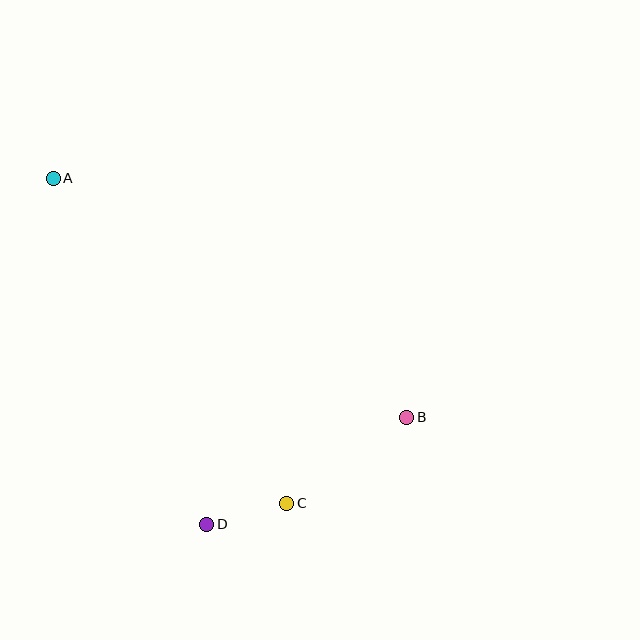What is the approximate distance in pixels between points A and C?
The distance between A and C is approximately 400 pixels.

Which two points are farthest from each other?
Points A and B are farthest from each other.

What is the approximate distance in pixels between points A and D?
The distance between A and D is approximately 378 pixels.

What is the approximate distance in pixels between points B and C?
The distance between B and C is approximately 147 pixels.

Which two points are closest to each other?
Points C and D are closest to each other.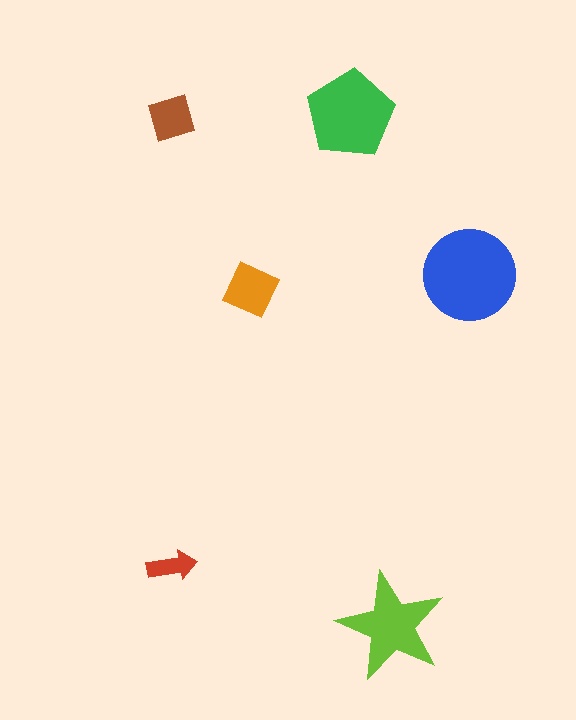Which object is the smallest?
The red arrow.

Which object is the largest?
The blue circle.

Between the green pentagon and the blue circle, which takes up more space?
The blue circle.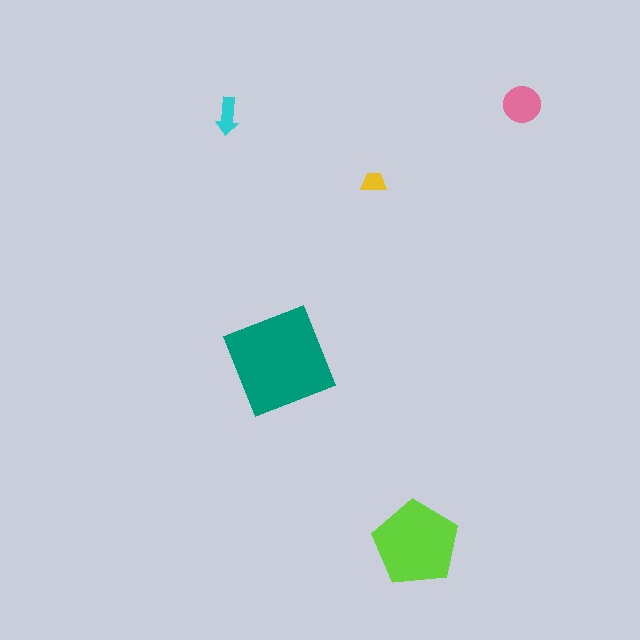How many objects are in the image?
There are 5 objects in the image.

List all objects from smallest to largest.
The yellow trapezoid, the cyan arrow, the pink circle, the lime pentagon, the teal diamond.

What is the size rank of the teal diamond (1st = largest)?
1st.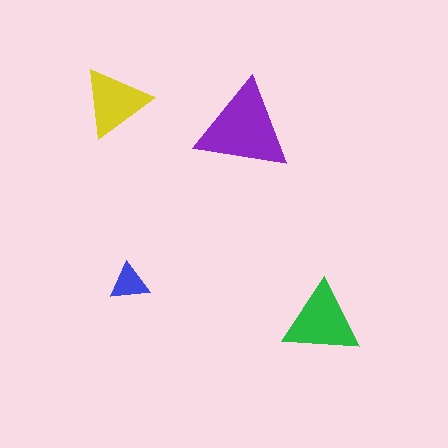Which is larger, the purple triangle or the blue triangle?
The purple one.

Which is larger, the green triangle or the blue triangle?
The green one.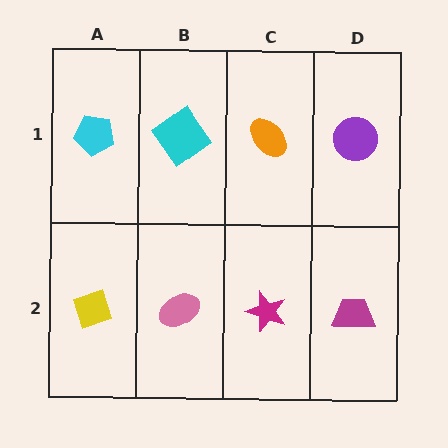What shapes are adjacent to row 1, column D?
A magenta trapezoid (row 2, column D), an orange ellipse (row 1, column C).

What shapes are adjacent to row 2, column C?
An orange ellipse (row 1, column C), a pink ellipse (row 2, column B), a magenta trapezoid (row 2, column D).